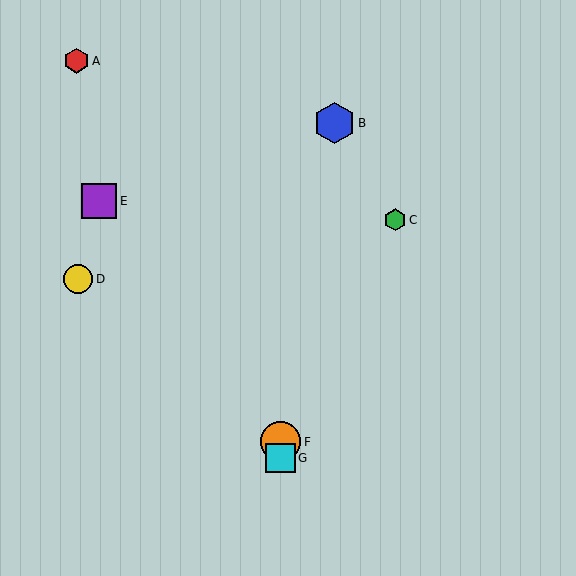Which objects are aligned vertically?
Objects F, G are aligned vertically.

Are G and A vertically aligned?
No, G is at x≈281 and A is at x≈77.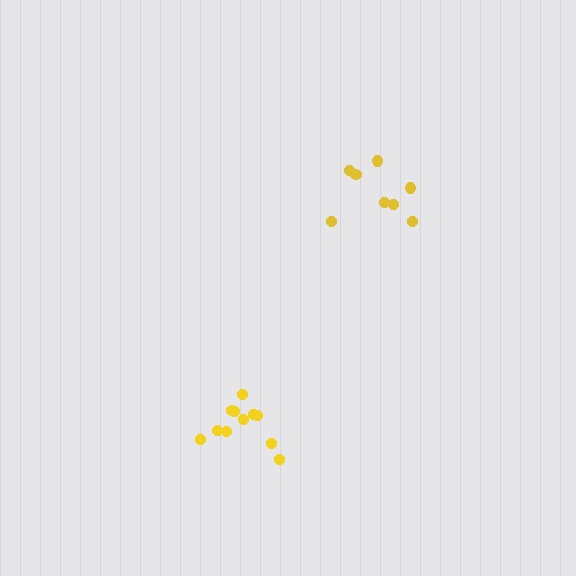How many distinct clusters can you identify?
There are 2 distinct clusters.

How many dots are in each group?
Group 1: 8 dots, Group 2: 11 dots (19 total).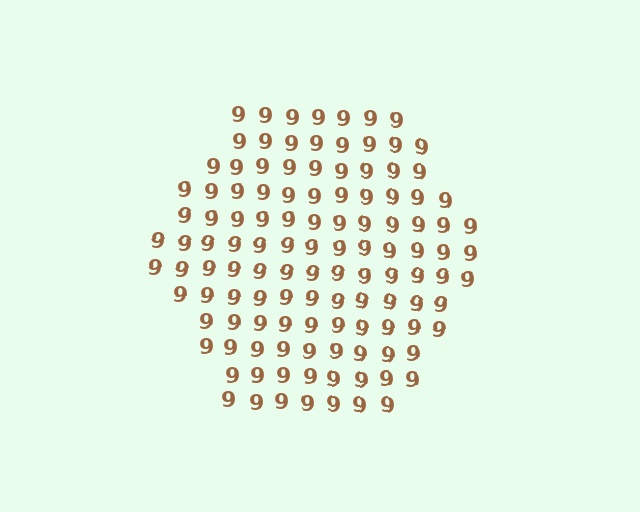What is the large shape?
The large shape is a hexagon.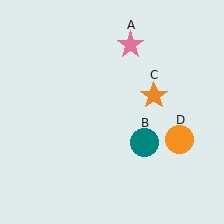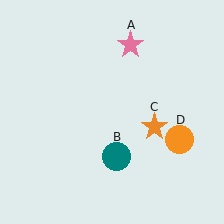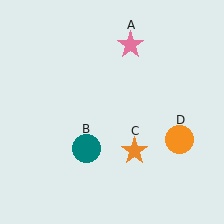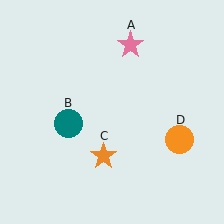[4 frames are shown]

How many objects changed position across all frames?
2 objects changed position: teal circle (object B), orange star (object C).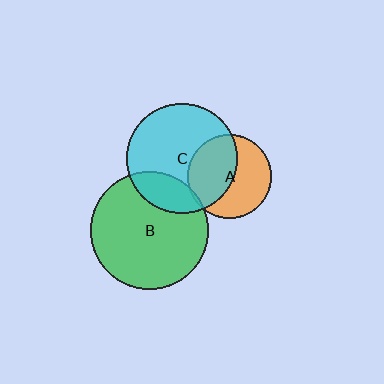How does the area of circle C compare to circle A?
Approximately 1.7 times.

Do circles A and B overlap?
Yes.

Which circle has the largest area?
Circle B (green).